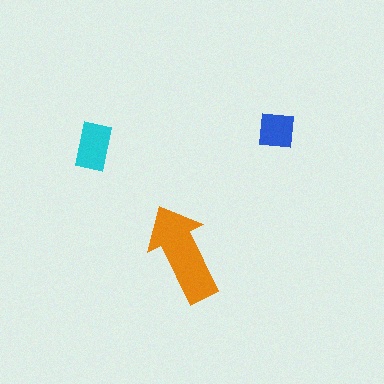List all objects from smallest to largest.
The blue square, the cyan rectangle, the orange arrow.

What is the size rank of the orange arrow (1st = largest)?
1st.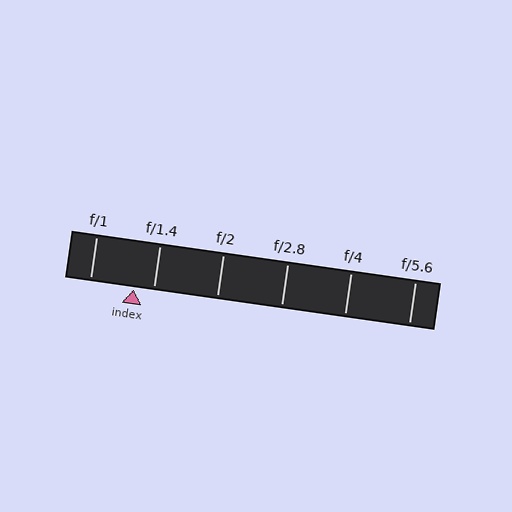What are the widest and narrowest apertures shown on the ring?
The widest aperture shown is f/1 and the narrowest is f/5.6.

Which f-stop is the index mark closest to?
The index mark is closest to f/1.4.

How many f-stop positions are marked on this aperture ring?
There are 6 f-stop positions marked.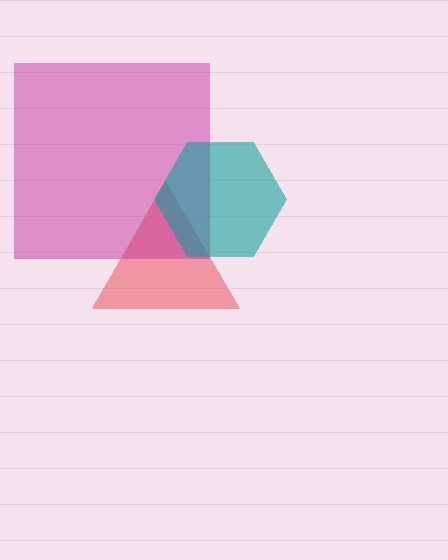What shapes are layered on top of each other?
The layered shapes are: a red triangle, a magenta square, a teal hexagon.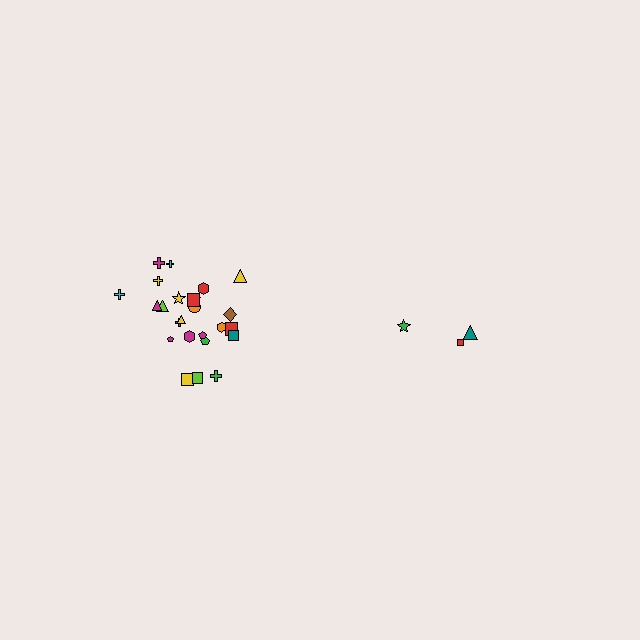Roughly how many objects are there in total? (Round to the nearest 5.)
Roughly 30 objects in total.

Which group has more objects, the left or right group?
The left group.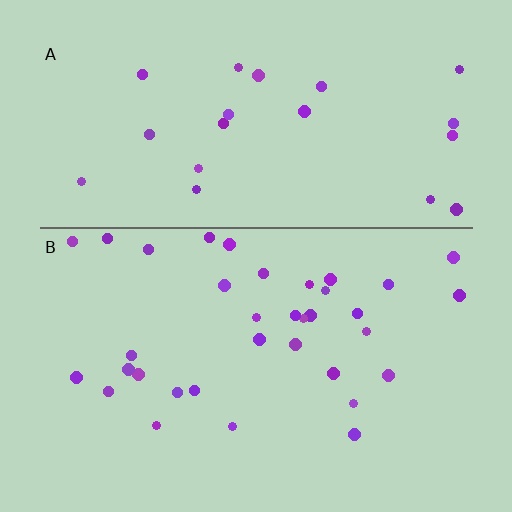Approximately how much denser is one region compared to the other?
Approximately 1.6× — region B over region A.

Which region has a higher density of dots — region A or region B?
B (the bottom).